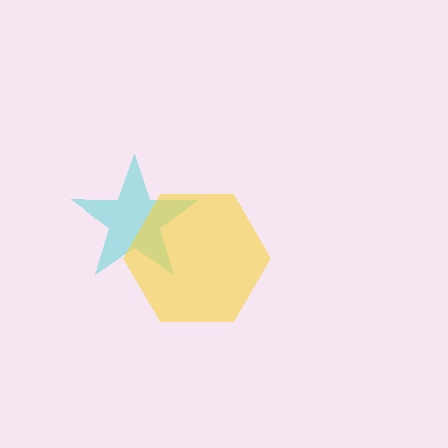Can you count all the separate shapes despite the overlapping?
Yes, there are 2 separate shapes.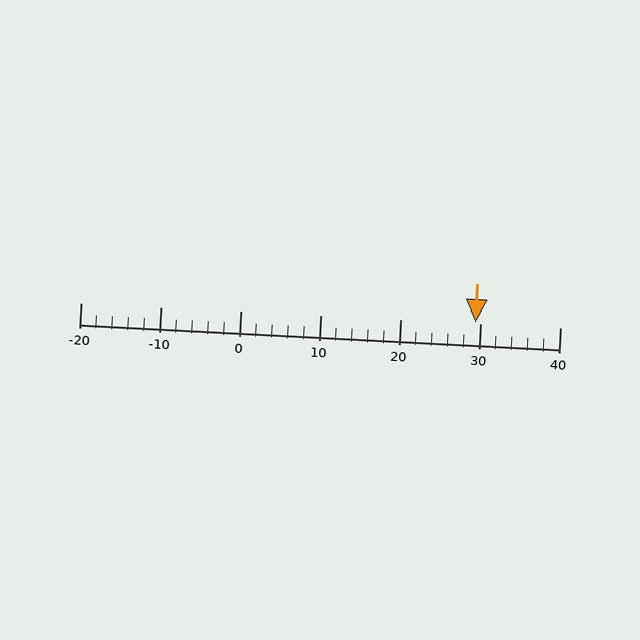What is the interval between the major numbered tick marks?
The major tick marks are spaced 10 units apart.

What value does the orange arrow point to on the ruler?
The orange arrow points to approximately 29.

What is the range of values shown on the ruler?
The ruler shows values from -20 to 40.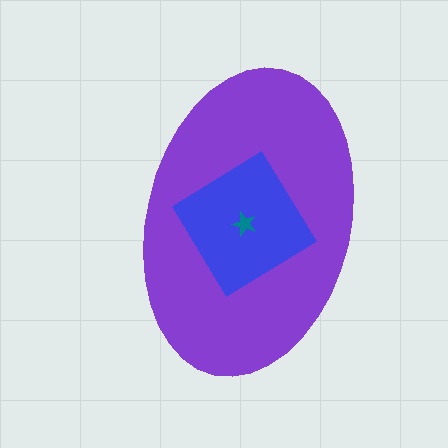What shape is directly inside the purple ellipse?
The blue diamond.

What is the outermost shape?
The purple ellipse.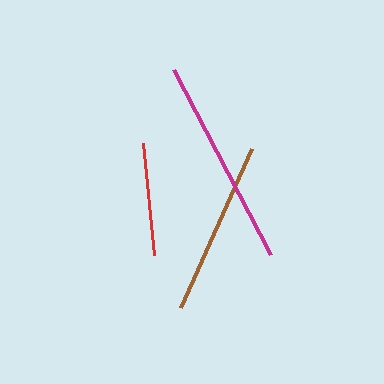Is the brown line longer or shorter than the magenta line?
The magenta line is longer than the brown line.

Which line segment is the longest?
The magenta line is the longest at approximately 208 pixels.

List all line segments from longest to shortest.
From longest to shortest: magenta, brown, red.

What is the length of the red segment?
The red segment is approximately 112 pixels long.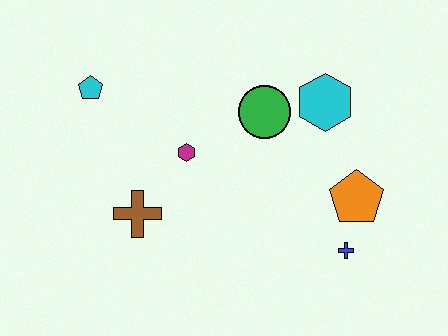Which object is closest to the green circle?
The cyan hexagon is closest to the green circle.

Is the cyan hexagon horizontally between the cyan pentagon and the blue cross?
Yes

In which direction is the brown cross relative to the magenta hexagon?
The brown cross is below the magenta hexagon.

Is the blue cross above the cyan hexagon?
No